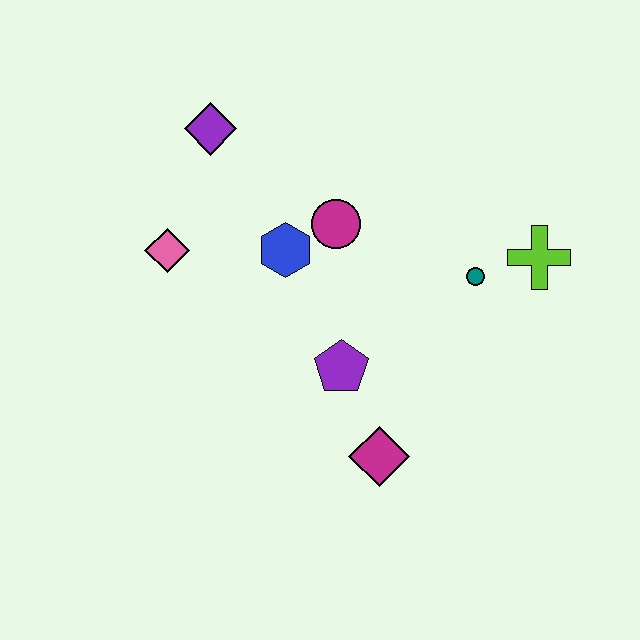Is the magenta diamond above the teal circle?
No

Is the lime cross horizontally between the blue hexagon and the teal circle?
No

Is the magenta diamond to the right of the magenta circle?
Yes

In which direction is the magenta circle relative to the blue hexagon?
The magenta circle is to the right of the blue hexagon.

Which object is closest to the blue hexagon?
The magenta circle is closest to the blue hexagon.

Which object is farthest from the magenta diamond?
The purple diamond is farthest from the magenta diamond.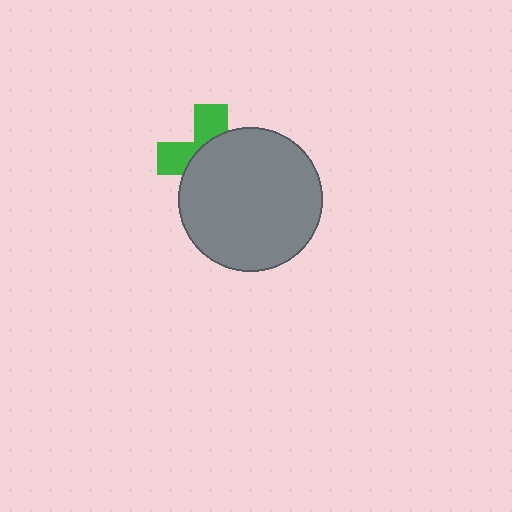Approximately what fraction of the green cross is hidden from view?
Roughly 62% of the green cross is hidden behind the gray circle.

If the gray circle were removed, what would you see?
You would see the complete green cross.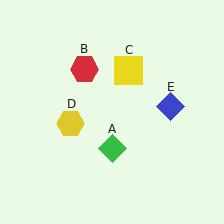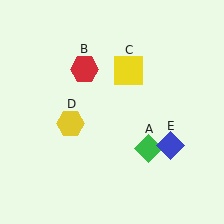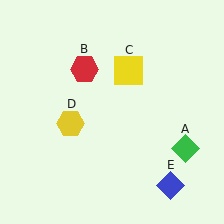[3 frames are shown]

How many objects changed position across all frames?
2 objects changed position: green diamond (object A), blue diamond (object E).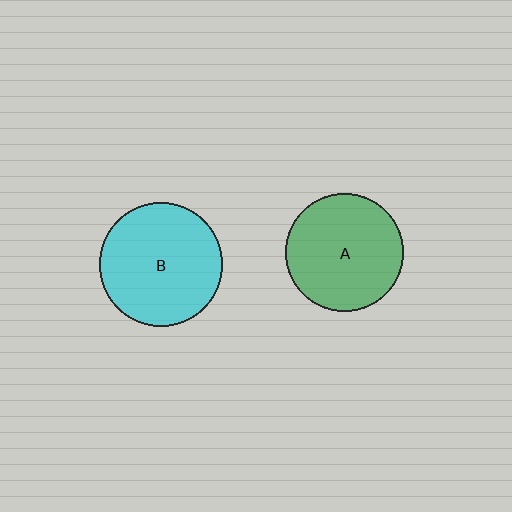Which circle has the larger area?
Circle B (cyan).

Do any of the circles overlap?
No, none of the circles overlap.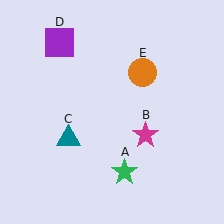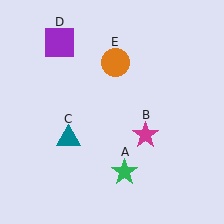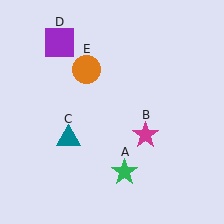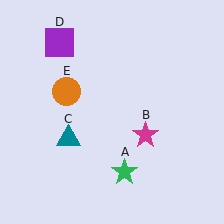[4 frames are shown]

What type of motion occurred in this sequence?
The orange circle (object E) rotated counterclockwise around the center of the scene.